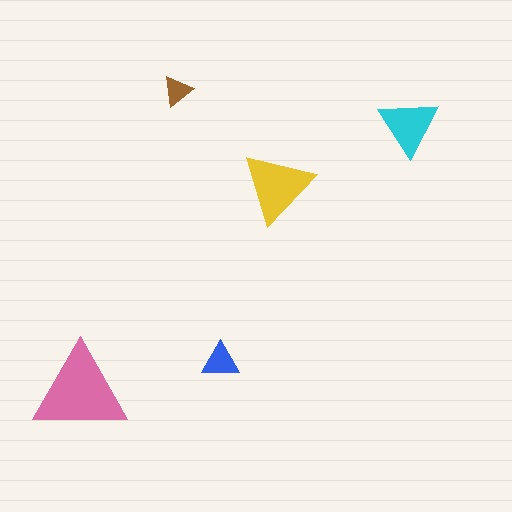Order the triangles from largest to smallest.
the pink one, the yellow one, the cyan one, the blue one, the brown one.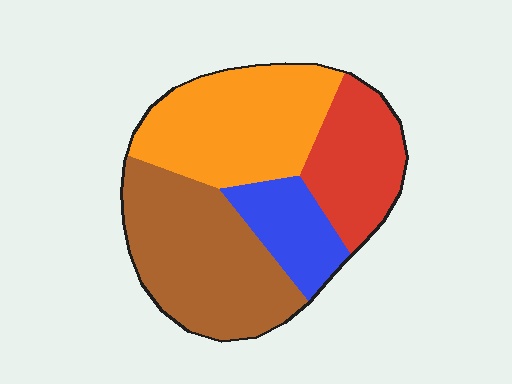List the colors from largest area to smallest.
From largest to smallest: brown, orange, red, blue.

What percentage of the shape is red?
Red covers 20% of the shape.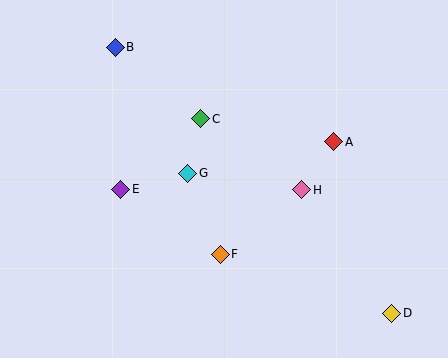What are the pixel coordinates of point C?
Point C is at (201, 119).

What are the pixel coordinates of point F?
Point F is at (220, 254).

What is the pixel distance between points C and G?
The distance between C and G is 56 pixels.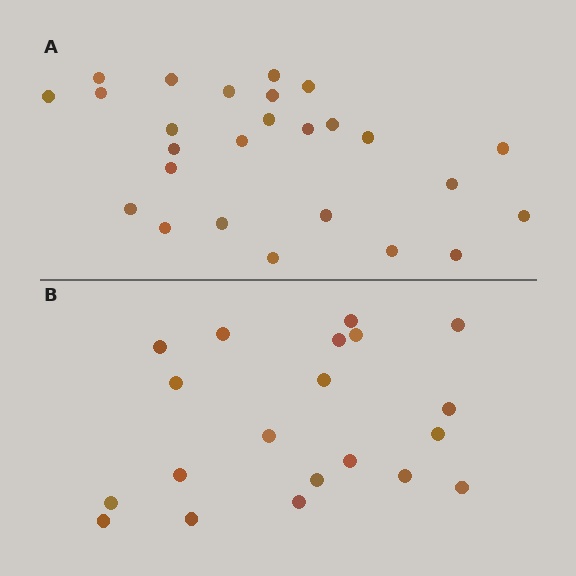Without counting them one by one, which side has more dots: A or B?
Region A (the top region) has more dots.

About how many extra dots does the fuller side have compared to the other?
Region A has about 6 more dots than region B.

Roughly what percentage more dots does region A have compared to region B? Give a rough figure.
About 30% more.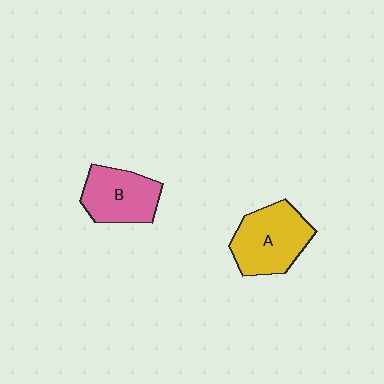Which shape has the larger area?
Shape A (yellow).